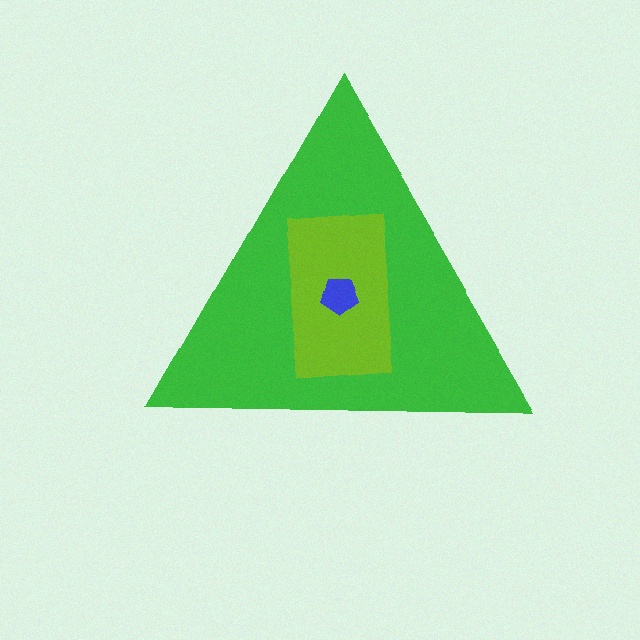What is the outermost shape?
The green triangle.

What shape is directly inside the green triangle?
The lime rectangle.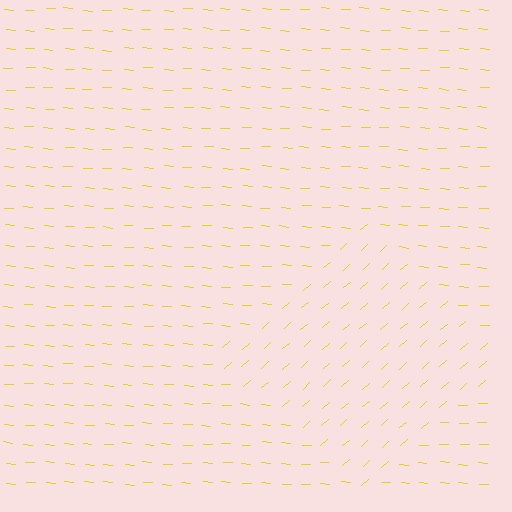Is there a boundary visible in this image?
Yes, there is a texture boundary formed by a change in line orientation.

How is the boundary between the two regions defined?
The boundary is defined purely by a change in line orientation (approximately 45 degrees difference). All lines are the same color and thickness.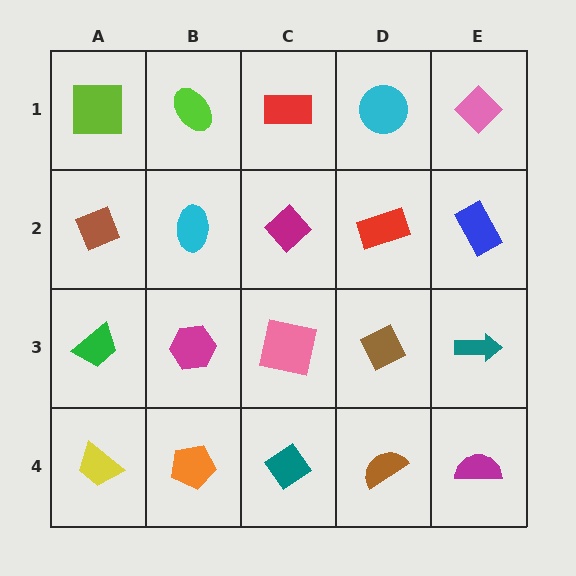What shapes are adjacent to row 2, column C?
A red rectangle (row 1, column C), a pink square (row 3, column C), a cyan ellipse (row 2, column B), a red rectangle (row 2, column D).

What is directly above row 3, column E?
A blue rectangle.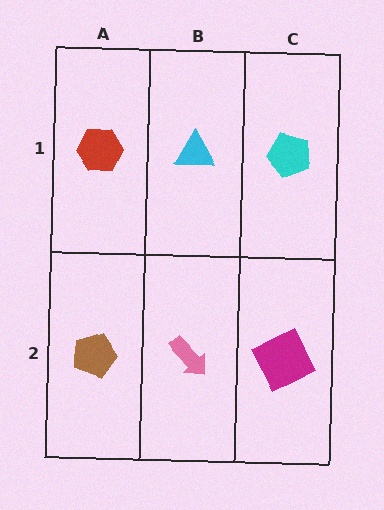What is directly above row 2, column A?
A red hexagon.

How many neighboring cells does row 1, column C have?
2.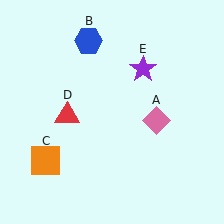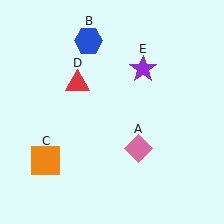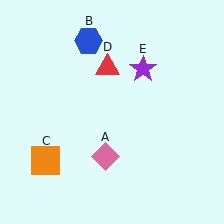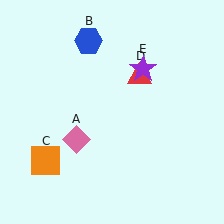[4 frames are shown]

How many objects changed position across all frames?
2 objects changed position: pink diamond (object A), red triangle (object D).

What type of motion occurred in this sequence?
The pink diamond (object A), red triangle (object D) rotated clockwise around the center of the scene.